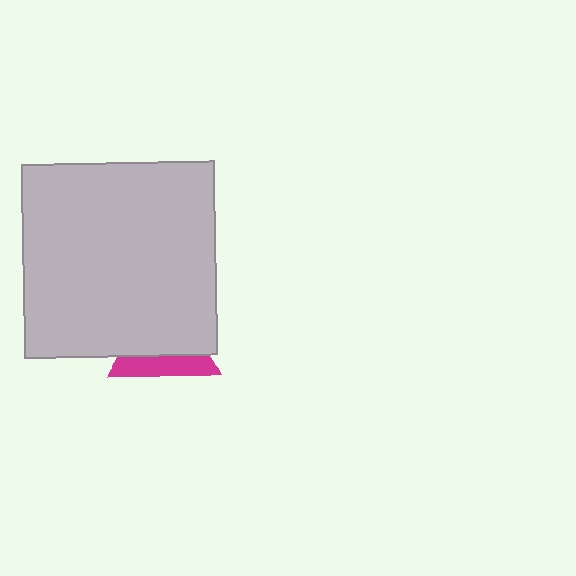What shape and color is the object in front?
The object in front is a light gray square.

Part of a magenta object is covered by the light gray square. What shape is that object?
It is a triangle.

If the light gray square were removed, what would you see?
You would see the complete magenta triangle.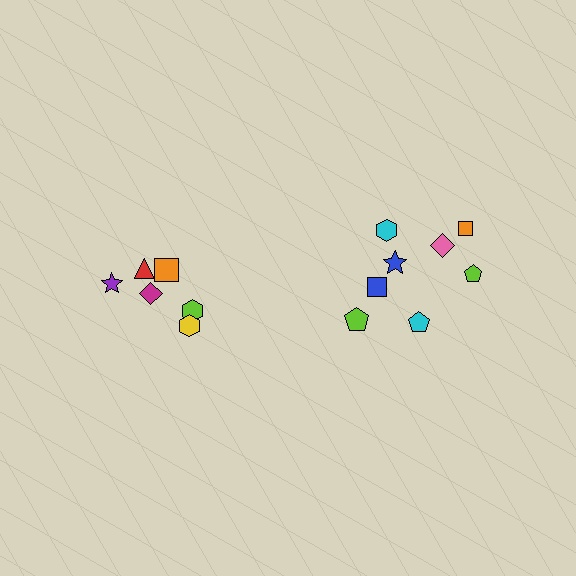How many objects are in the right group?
There are 8 objects.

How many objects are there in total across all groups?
There are 14 objects.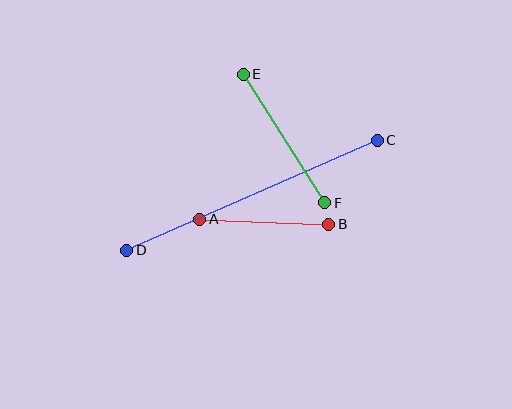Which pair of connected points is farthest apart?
Points C and D are farthest apart.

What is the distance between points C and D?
The distance is approximately 274 pixels.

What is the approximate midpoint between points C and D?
The midpoint is at approximately (252, 195) pixels.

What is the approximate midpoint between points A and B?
The midpoint is at approximately (264, 222) pixels.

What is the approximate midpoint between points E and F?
The midpoint is at approximately (284, 138) pixels.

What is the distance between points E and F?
The distance is approximately 152 pixels.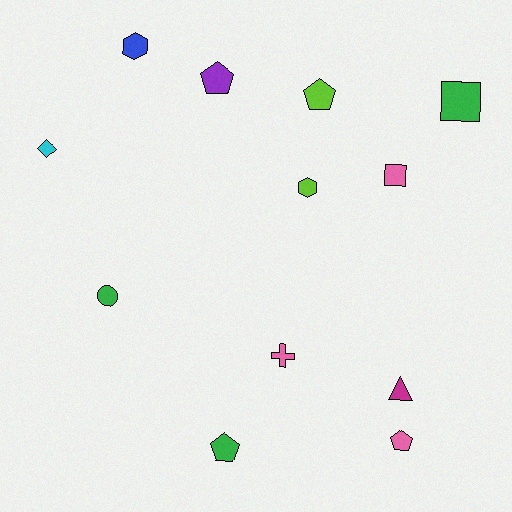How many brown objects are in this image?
There are no brown objects.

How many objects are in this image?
There are 12 objects.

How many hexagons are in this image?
There are 2 hexagons.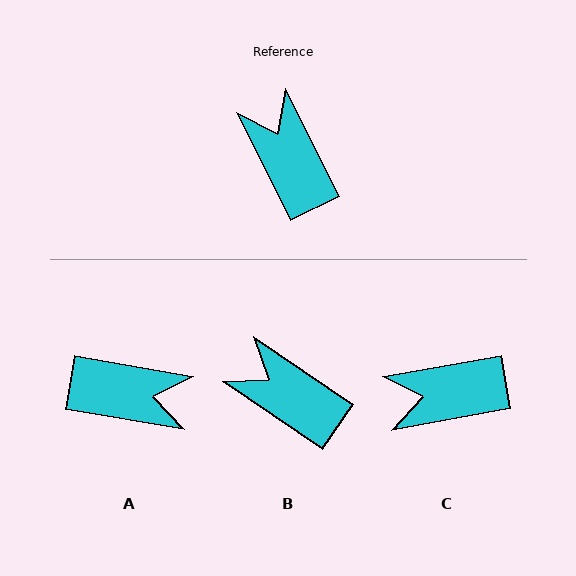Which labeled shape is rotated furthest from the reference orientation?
A, about 126 degrees away.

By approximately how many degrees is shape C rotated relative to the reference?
Approximately 73 degrees counter-clockwise.